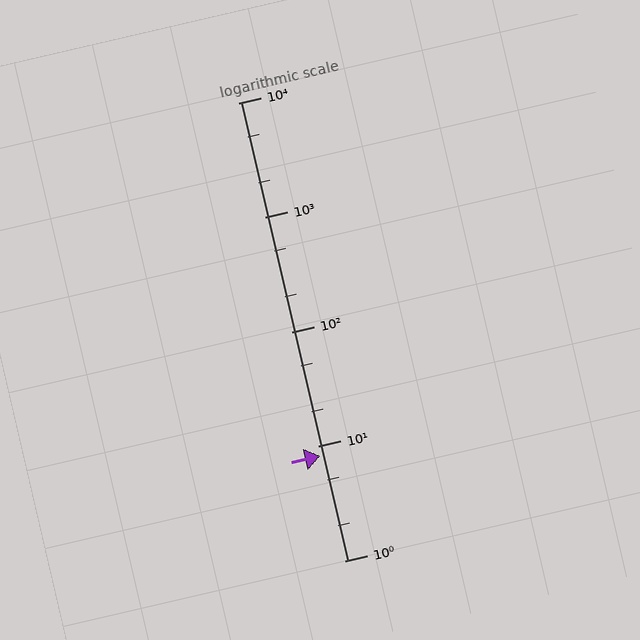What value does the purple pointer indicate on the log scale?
The pointer indicates approximately 8.3.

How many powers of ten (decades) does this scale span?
The scale spans 4 decades, from 1 to 10000.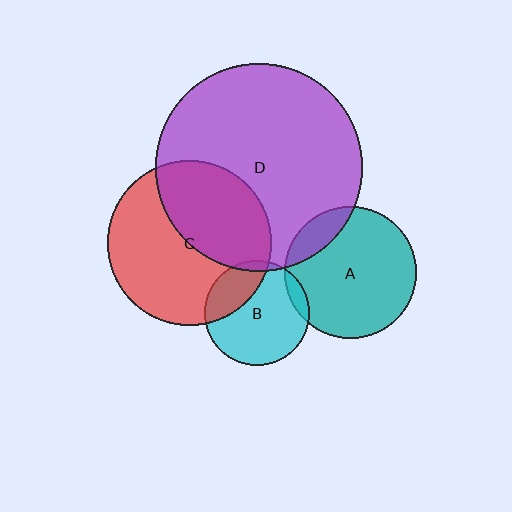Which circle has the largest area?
Circle D (purple).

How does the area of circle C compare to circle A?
Approximately 1.5 times.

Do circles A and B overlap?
Yes.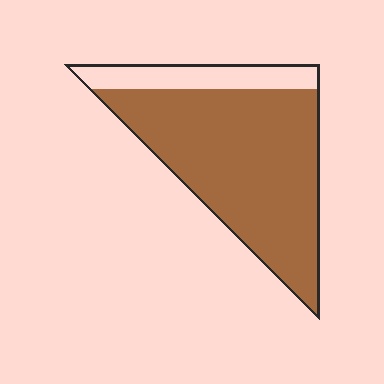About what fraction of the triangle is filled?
About four fifths (4/5).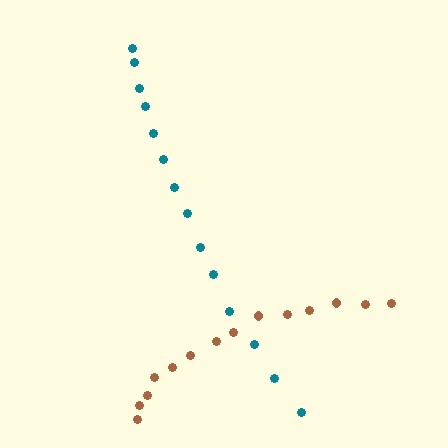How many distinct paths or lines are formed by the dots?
There are 2 distinct paths.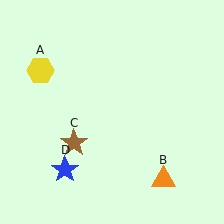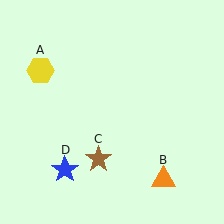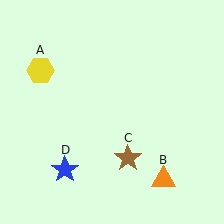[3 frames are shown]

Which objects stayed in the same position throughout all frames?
Yellow hexagon (object A) and orange triangle (object B) and blue star (object D) remained stationary.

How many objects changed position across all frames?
1 object changed position: brown star (object C).